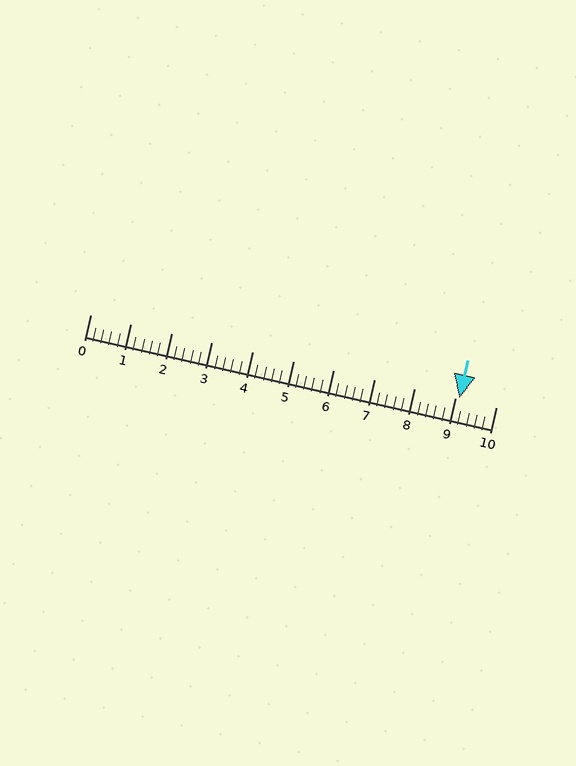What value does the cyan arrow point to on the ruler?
The cyan arrow points to approximately 9.1.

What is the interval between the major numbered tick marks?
The major tick marks are spaced 1 units apart.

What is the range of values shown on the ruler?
The ruler shows values from 0 to 10.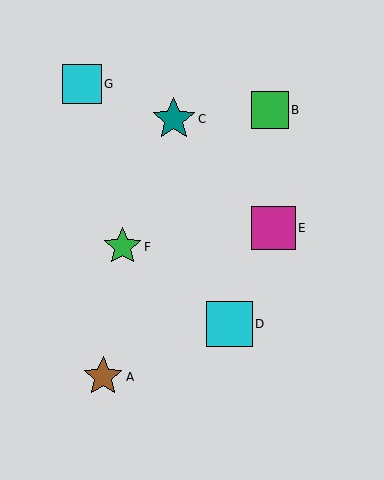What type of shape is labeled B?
Shape B is a green square.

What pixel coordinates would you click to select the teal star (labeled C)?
Click at (174, 119) to select the teal star C.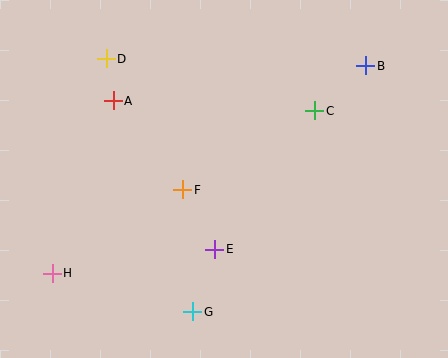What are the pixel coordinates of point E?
Point E is at (215, 249).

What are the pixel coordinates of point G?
Point G is at (193, 312).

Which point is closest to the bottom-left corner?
Point H is closest to the bottom-left corner.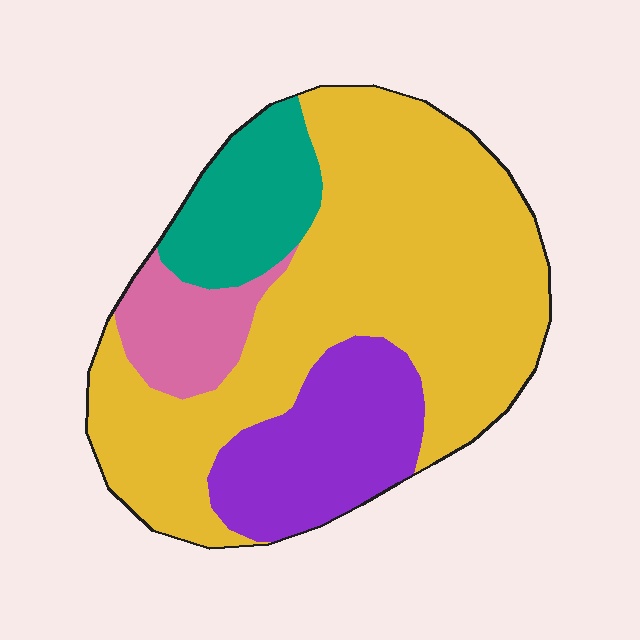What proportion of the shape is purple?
Purple takes up about one fifth (1/5) of the shape.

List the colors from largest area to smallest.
From largest to smallest: yellow, purple, teal, pink.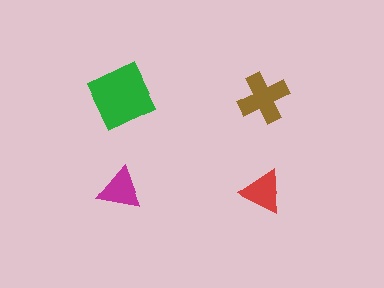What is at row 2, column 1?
A magenta triangle.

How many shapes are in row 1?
2 shapes.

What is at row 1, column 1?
A green square.